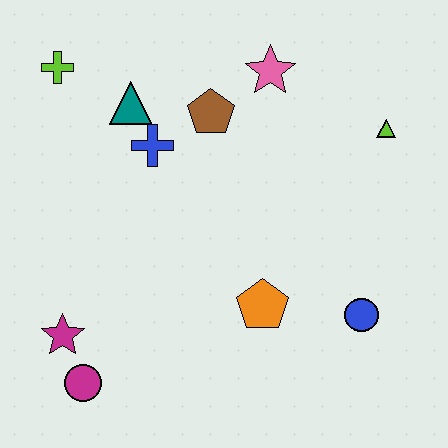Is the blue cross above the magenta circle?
Yes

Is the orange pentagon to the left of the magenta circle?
No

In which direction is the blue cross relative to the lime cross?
The blue cross is to the right of the lime cross.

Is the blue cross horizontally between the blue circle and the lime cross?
Yes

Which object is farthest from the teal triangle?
The blue circle is farthest from the teal triangle.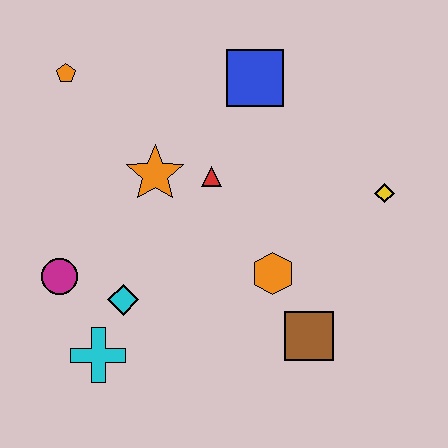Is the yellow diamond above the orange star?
No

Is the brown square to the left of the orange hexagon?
No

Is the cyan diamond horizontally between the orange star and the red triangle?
No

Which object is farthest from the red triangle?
The cyan cross is farthest from the red triangle.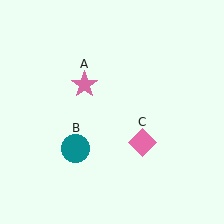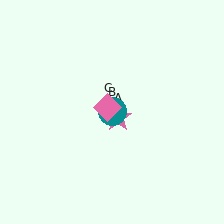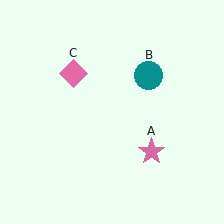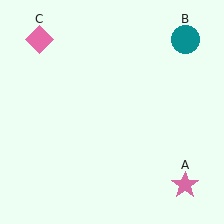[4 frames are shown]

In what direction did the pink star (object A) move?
The pink star (object A) moved down and to the right.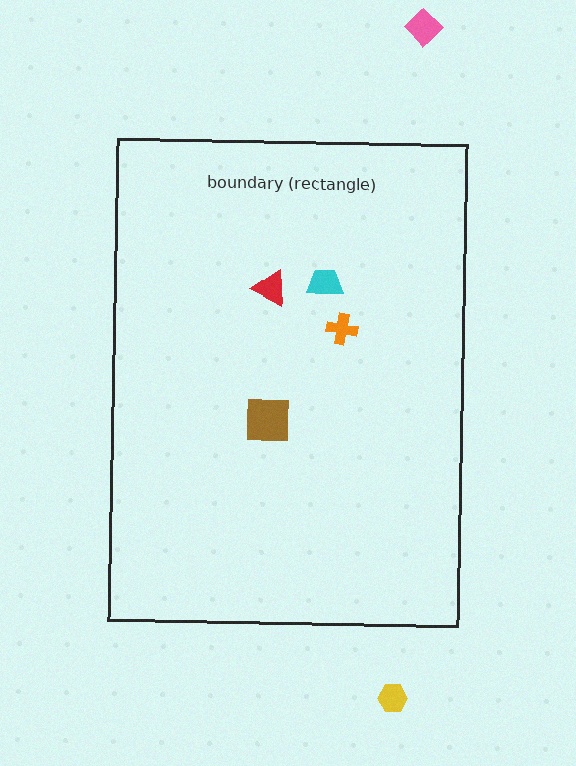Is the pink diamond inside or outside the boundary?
Outside.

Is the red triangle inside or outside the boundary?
Inside.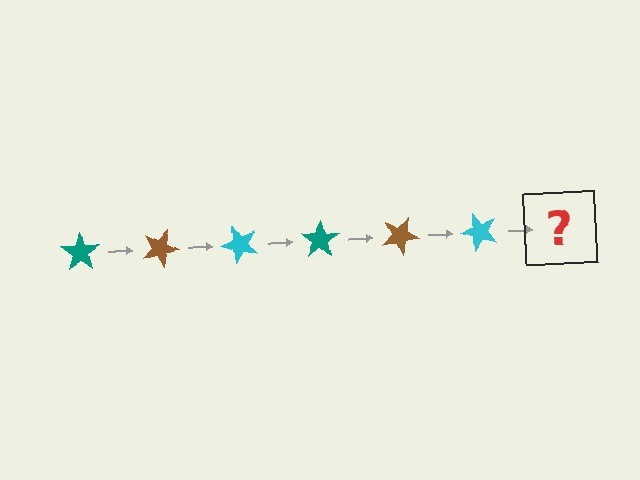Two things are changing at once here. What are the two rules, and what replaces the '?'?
The two rules are that it rotates 25 degrees each step and the color cycles through teal, brown, and cyan. The '?' should be a teal star, rotated 150 degrees from the start.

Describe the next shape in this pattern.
It should be a teal star, rotated 150 degrees from the start.